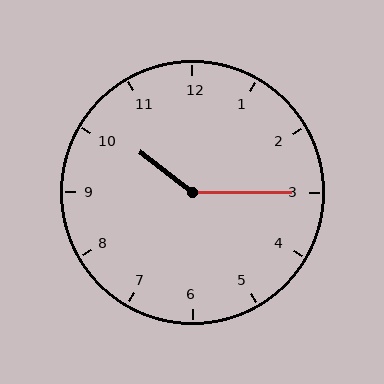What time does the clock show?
10:15.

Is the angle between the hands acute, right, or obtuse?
It is obtuse.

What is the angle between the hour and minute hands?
Approximately 142 degrees.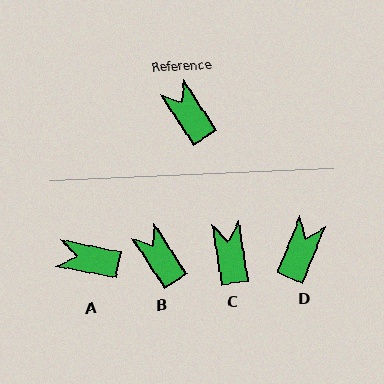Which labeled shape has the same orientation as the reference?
B.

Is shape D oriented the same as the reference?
No, it is off by about 55 degrees.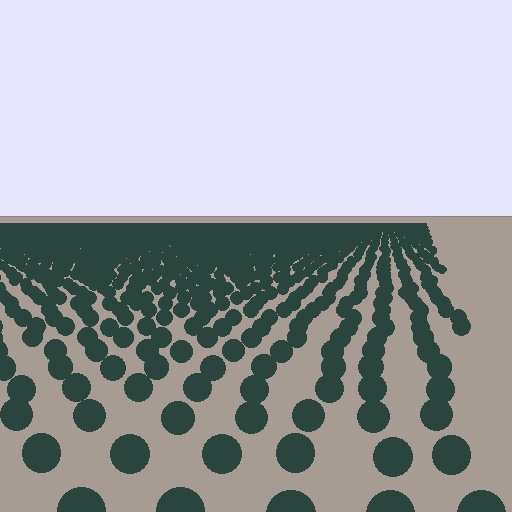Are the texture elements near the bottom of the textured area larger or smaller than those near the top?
Larger. Near the bottom, elements are closer to the viewer and appear at a bigger on-screen size.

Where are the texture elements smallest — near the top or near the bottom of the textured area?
Near the top.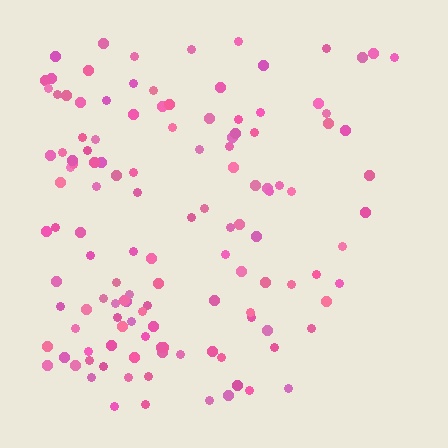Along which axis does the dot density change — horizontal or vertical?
Horizontal.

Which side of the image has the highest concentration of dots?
The left.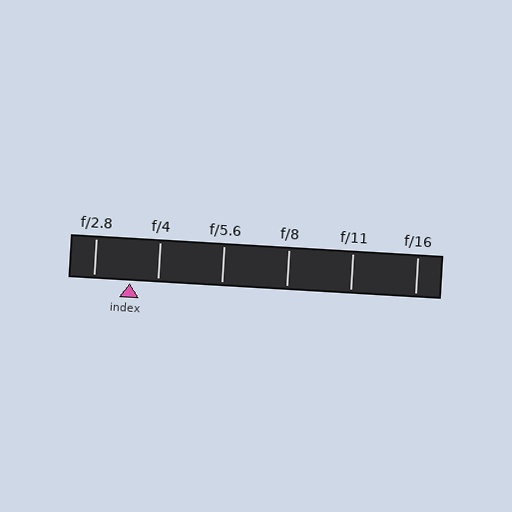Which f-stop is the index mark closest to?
The index mark is closest to f/4.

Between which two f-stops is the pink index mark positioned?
The index mark is between f/2.8 and f/4.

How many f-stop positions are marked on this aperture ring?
There are 6 f-stop positions marked.